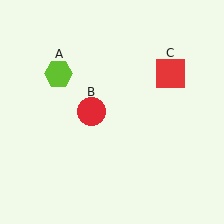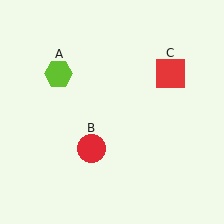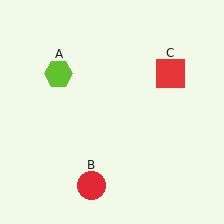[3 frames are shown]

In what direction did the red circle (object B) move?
The red circle (object B) moved down.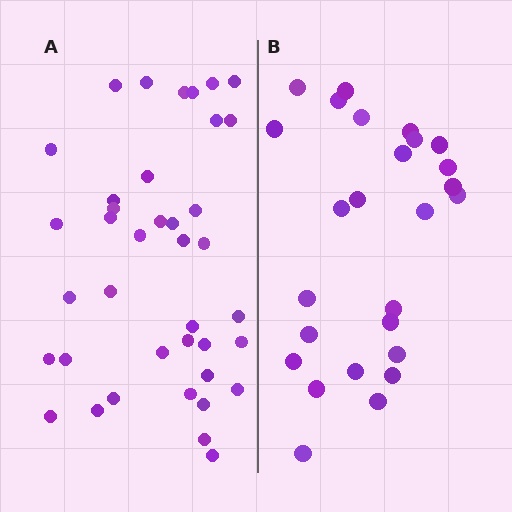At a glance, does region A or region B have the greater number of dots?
Region A (the left region) has more dots.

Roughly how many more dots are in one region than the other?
Region A has approximately 15 more dots than region B.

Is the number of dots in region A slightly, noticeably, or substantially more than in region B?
Region A has substantially more. The ratio is roughly 1.5 to 1.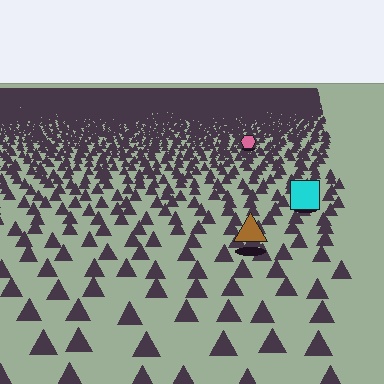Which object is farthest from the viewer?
The pink hexagon is farthest from the viewer. It appears smaller and the ground texture around it is denser.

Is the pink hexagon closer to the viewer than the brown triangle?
No. The brown triangle is closer — you can tell from the texture gradient: the ground texture is coarser near it.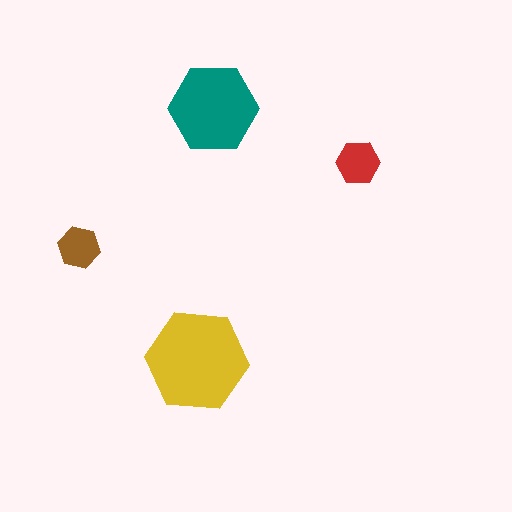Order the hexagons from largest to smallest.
the yellow one, the teal one, the red one, the brown one.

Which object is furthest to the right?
The red hexagon is rightmost.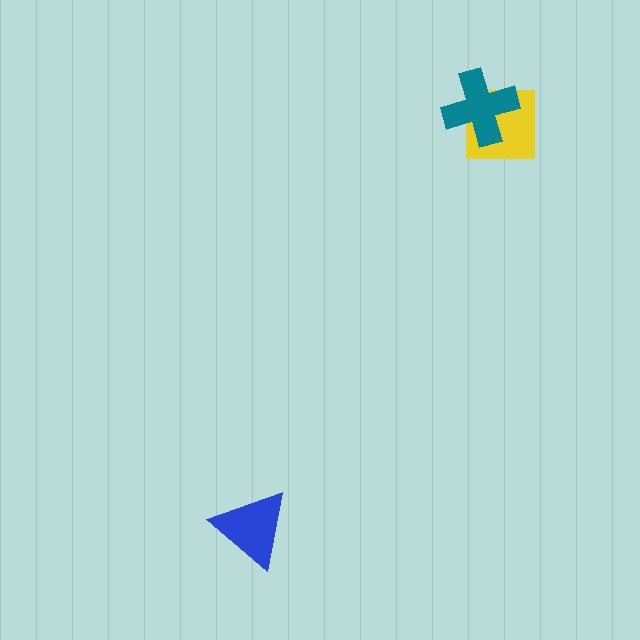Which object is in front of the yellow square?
The teal cross is in front of the yellow square.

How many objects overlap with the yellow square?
1 object overlaps with the yellow square.